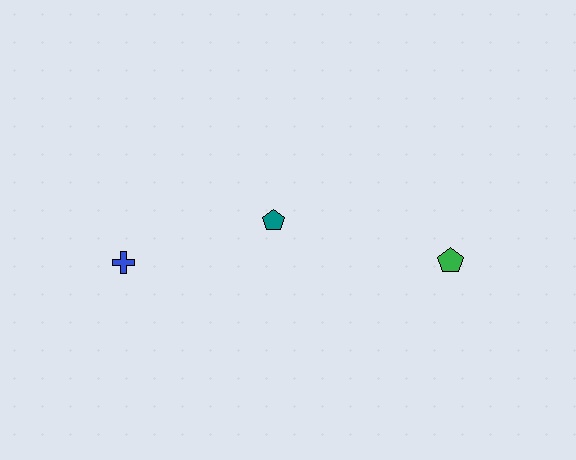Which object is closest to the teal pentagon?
The blue cross is closest to the teal pentagon.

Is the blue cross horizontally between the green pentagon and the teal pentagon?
No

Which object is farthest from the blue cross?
The green pentagon is farthest from the blue cross.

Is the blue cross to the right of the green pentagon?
No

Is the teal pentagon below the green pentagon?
No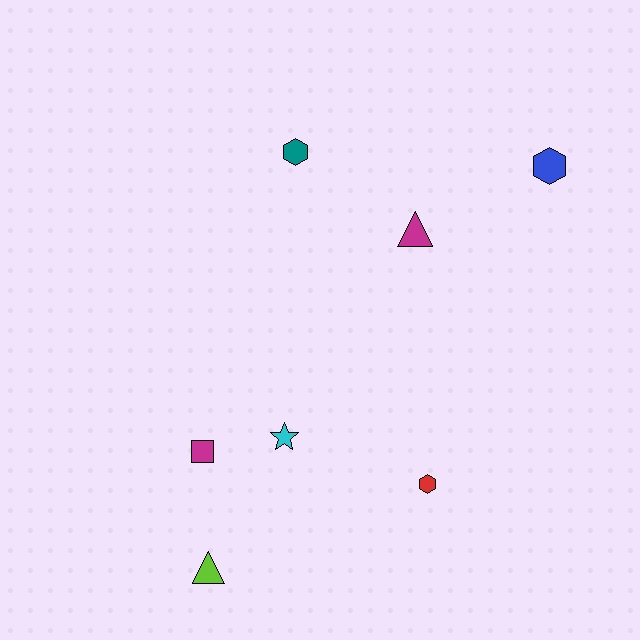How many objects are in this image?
There are 7 objects.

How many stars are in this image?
There is 1 star.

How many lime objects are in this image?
There is 1 lime object.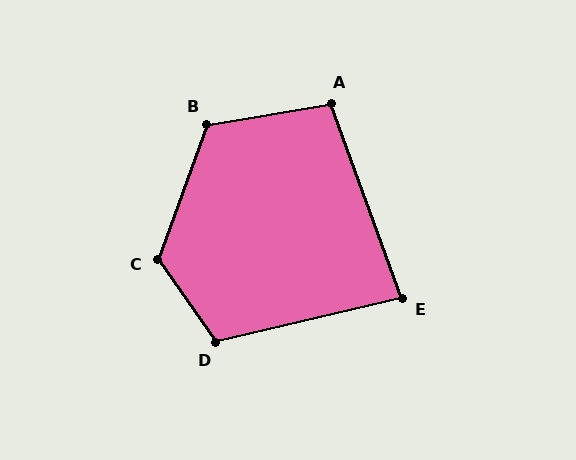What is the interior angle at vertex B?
Approximately 119 degrees (obtuse).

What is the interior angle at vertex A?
Approximately 101 degrees (obtuse).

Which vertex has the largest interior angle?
C, at approximately 125 degrees.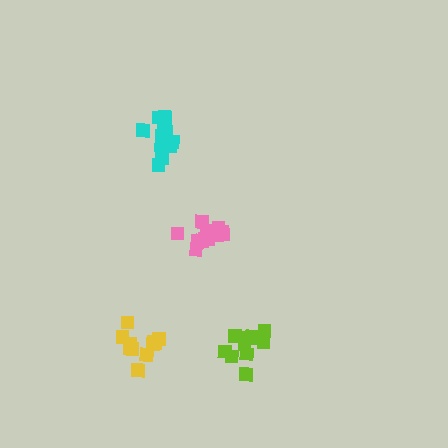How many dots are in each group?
Group 1: 13 dots, Group 2: 11 dots, Group 3: 11 dots, Group 4: 12 dots (47 total).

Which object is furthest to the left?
The yellow cluster is leftmost.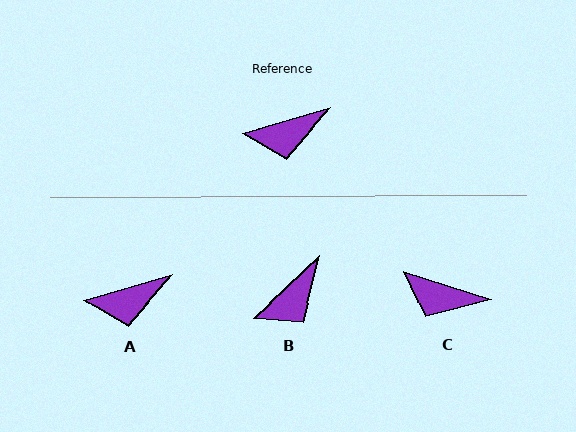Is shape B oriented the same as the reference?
No, it is off by about 26 degrees.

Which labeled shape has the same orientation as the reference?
A.